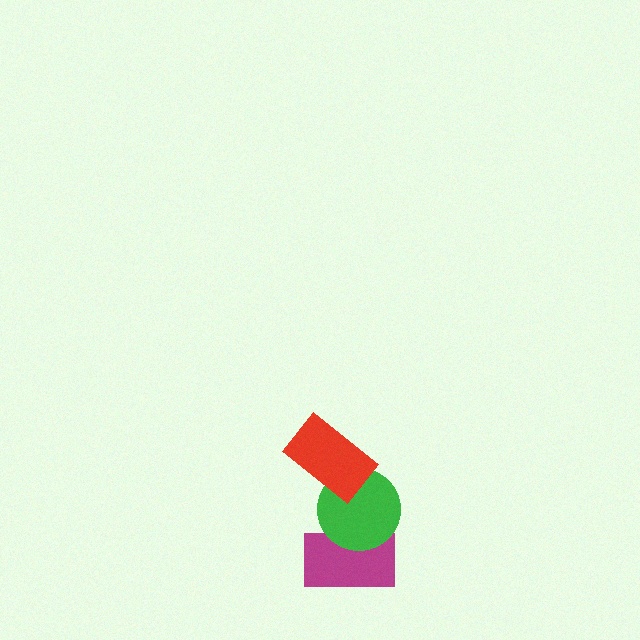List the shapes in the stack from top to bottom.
From top to bottom: the red rectangle, the green circle, the magenta rectangle.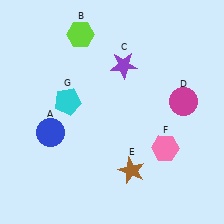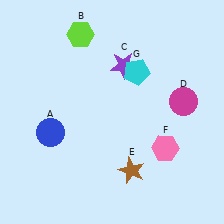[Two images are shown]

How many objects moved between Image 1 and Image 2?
1 object moved between the two images.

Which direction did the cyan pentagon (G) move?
The cyan pentagon (G) moved right.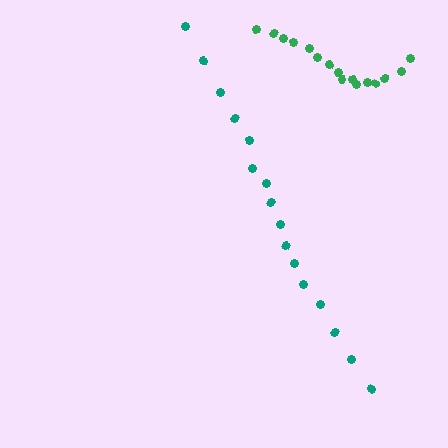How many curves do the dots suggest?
There are 2 distinct paths.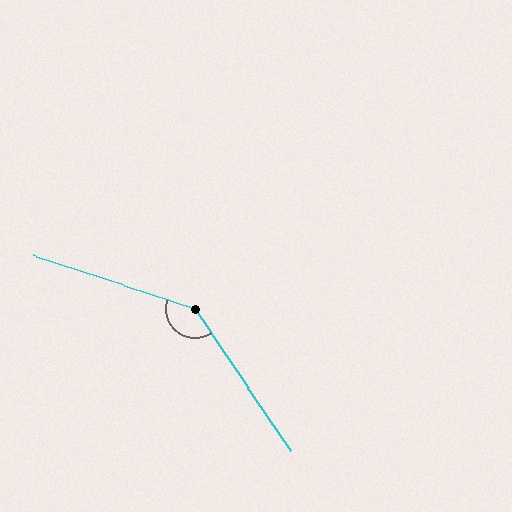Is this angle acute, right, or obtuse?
It is obtuse.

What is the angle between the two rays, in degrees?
Approximately 142 degrees.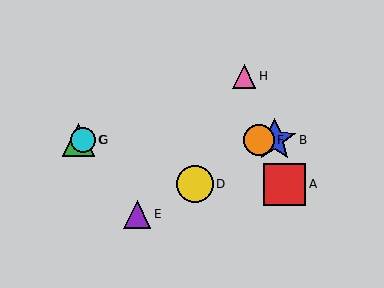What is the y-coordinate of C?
Object C is at y≈140.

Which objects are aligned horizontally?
Objects B, C, F, G are aligned horizontally.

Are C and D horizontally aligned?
No, C is at y≈140 and D is at y≈184.